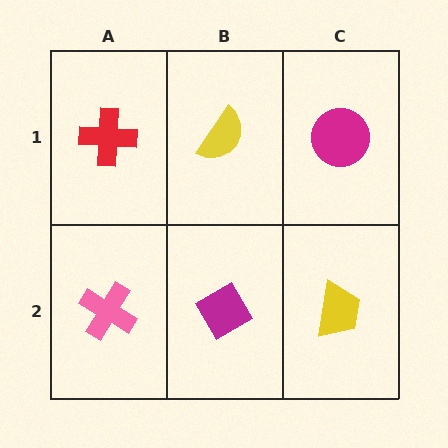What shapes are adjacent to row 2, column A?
A red cross (row 1, column A), a magenta diamond (row 2, column B).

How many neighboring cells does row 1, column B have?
3.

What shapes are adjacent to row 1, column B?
A magenta diamond (row 2, column B), a red cross (row 1, column A), a magenta circle (row 1, column C).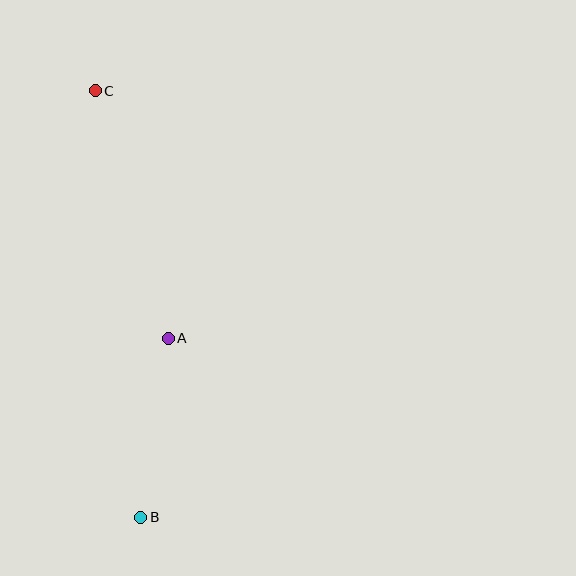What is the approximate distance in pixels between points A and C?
The distance between A and C is approximately 258 pixels.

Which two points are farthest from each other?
Points B and C are farthest from each other.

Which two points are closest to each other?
Points A and B are closest to each other.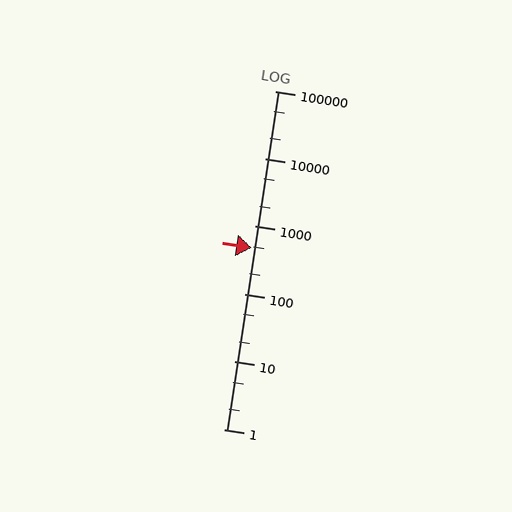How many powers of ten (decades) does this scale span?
The scale spans 5 decades, from 1 to 100000.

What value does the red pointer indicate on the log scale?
The pointer indicates approximately 480.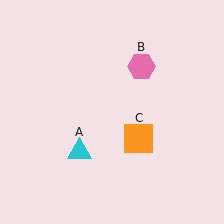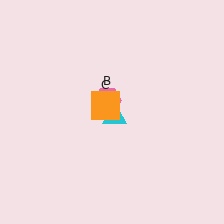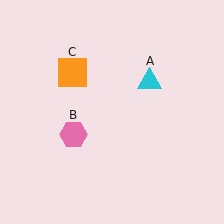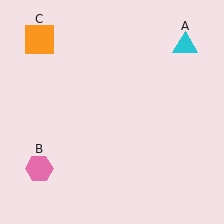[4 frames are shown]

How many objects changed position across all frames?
3 objects changed position: cyan triangle (object A), pink hexagon (object B), orange square (object C).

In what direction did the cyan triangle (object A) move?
The cyan triangle (object A) moved up and to the right.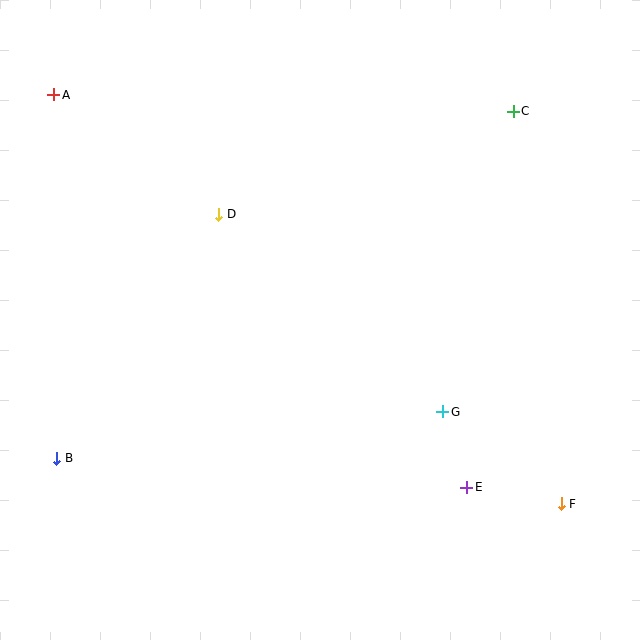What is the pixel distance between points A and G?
The distance between A and G is 502 pixels.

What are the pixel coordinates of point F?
Point F is at (561, 504).